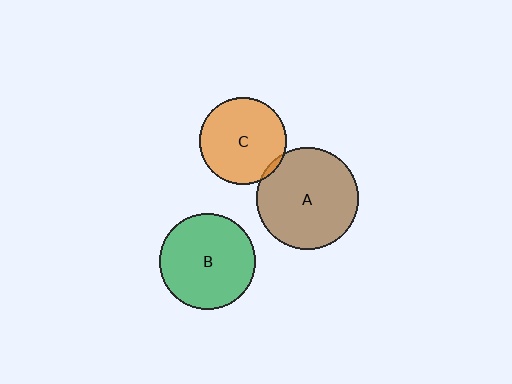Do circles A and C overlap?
Yes.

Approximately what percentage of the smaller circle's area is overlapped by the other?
Approximately 5%.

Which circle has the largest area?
Circle A (brown).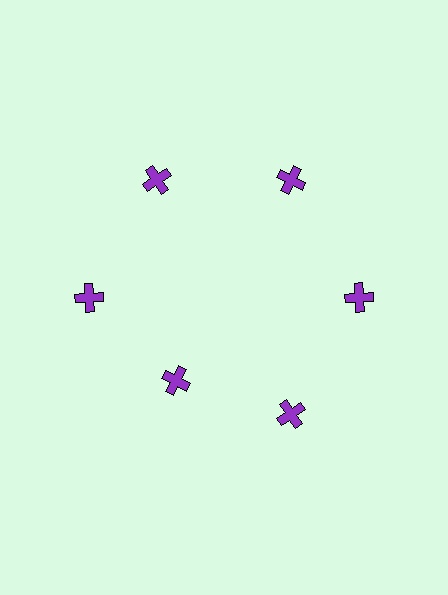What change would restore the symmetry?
The symmetry would be restored by moving it outward, back onto the ring so that all 6 crosses sit at equal angles and equal distance from the center.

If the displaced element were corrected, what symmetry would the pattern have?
It would have 6-fold rotational symmetry — the pattern would map onto itself every 60 degrees.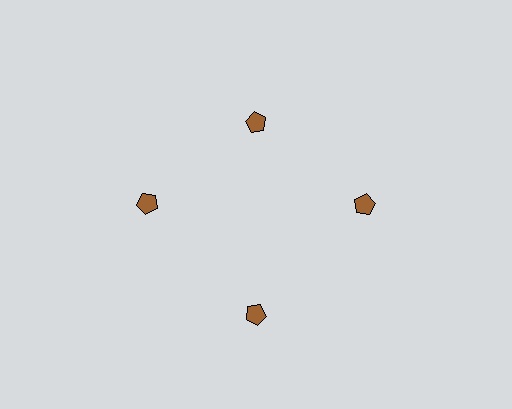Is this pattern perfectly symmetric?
No. The 4 brown pentagons are arranged in a ring, but one element near the 12 o'clock position is pulled inward toward the center, breaking the 4-fold rotational symmetry.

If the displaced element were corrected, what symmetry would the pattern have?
It would have 4-fold rotational symmetry — the pattern would map onto itself every 90 degrees.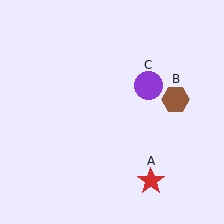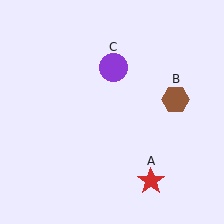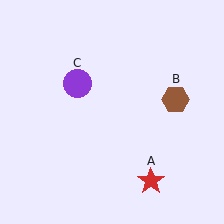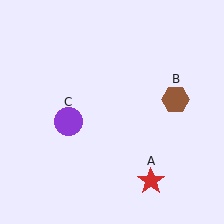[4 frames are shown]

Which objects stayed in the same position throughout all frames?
Red star (object A) and brown hexagon (object B) remained stationary.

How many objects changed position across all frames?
1 object changed position: purple circle (object C).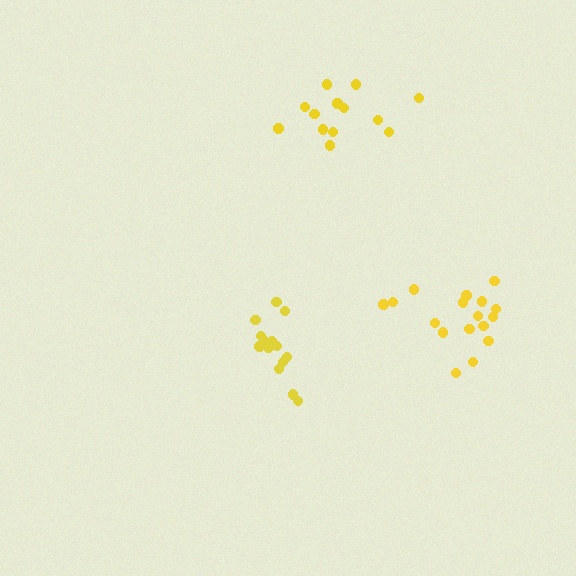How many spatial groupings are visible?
There are 3 spatial groupings.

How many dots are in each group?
Group 1: 15 dots, Group 2: 13 dots, Group 3: 17 dots (45 total).